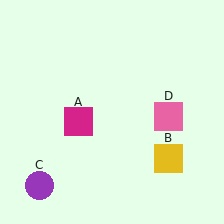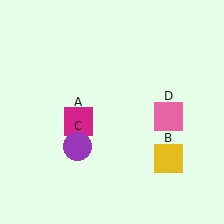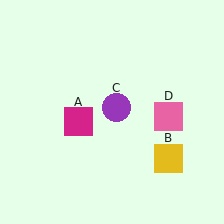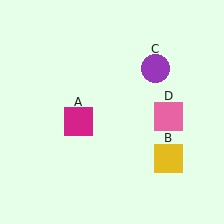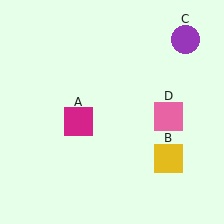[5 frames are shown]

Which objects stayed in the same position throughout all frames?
Magenta square (object A) and yellow square (object B) and pink square (object D) remained stationary.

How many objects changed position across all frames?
1 object changed position: purple circle (object C).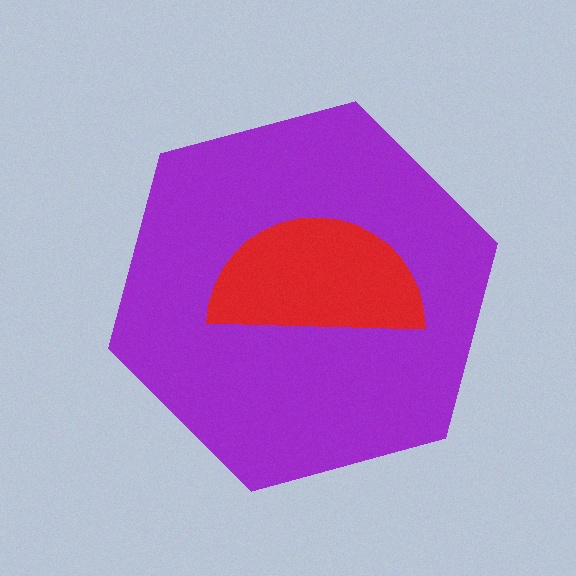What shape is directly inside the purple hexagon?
The red semicircle.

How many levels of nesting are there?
2.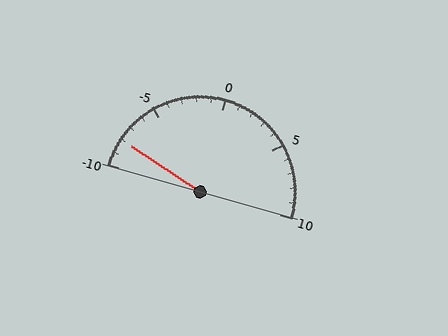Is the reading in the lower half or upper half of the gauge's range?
The reading is in the lower half of the range (-10 to 10).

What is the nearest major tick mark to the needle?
The nearest major tick mark is -10.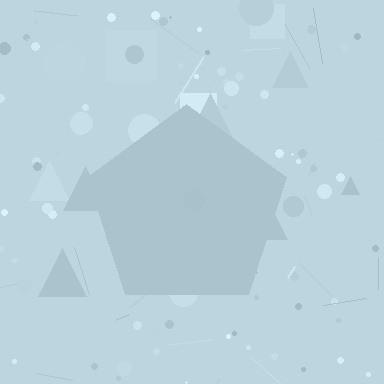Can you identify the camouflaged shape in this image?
The camouflaged shape is a pentagon.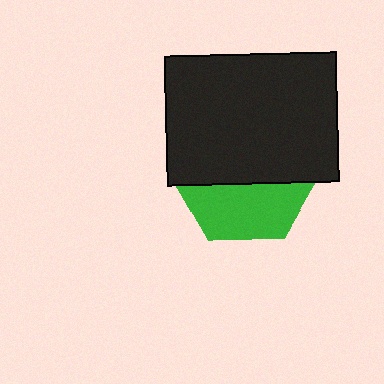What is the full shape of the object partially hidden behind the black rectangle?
The partially hidden object is a green hexagon.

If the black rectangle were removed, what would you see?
You would see the complete green hexagon.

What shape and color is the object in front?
The object in front is a black rectangle.